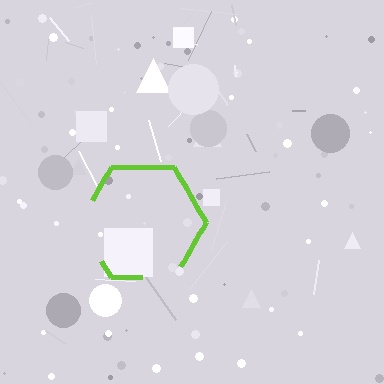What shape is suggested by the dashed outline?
The dashed outline suggests a hexagon.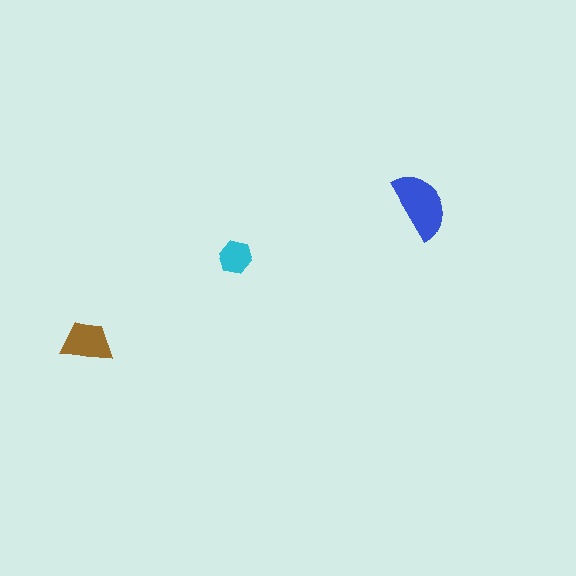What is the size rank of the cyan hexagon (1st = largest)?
3rd.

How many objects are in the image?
There are 3 objects in the image.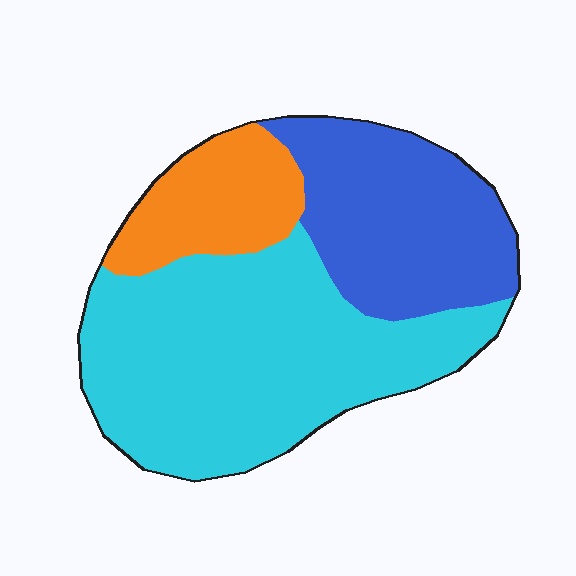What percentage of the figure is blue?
Blue takes up about one third (1/3) of the figure.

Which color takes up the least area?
Orange, at roughly 15%.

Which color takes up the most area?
Cyan, at roughly 55%.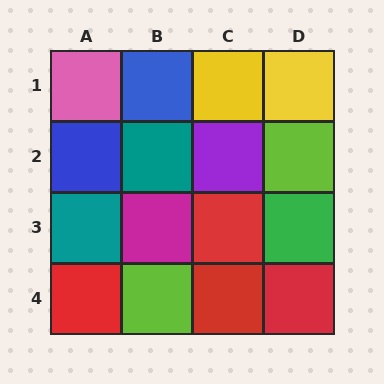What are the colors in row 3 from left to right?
Teal, magenta, red, green.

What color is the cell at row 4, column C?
Red.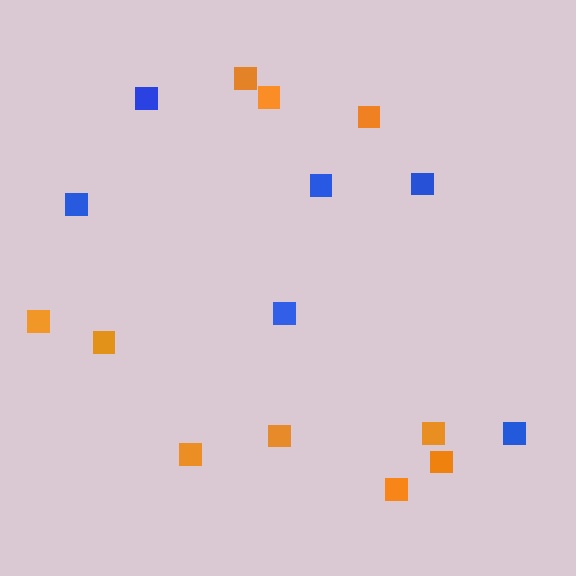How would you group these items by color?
There are 2 groups: one group of blue squares (6) and one group of orange squares (10).